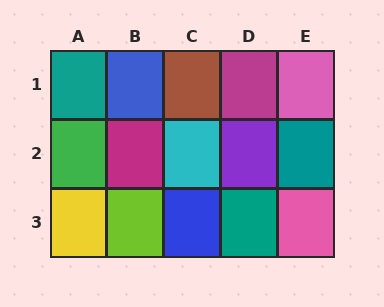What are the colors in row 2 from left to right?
Green, magenta, cyan, purple, teal.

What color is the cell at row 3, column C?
Blue.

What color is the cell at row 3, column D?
Teal.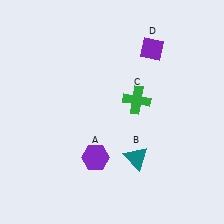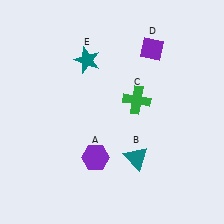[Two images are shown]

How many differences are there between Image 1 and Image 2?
There is 1 difference between the two images.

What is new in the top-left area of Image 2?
A teal star (E) was added in the top-left area of Image 2.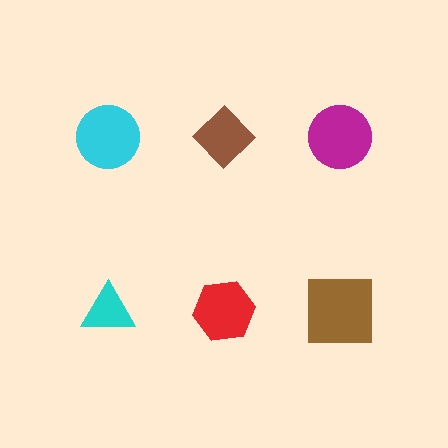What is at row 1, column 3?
A magenta circle.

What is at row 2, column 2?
A red hexagon.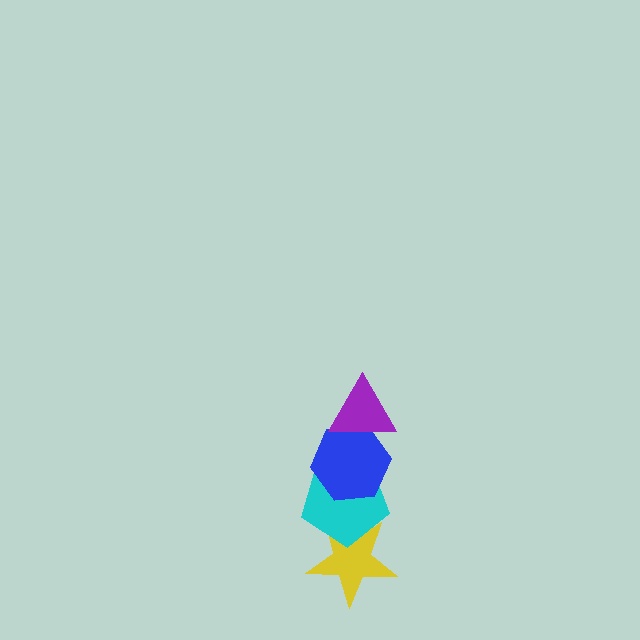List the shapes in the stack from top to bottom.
From top to bottom: the purple triangle, the blue hexagon, the cyan pentagon, the yellow star.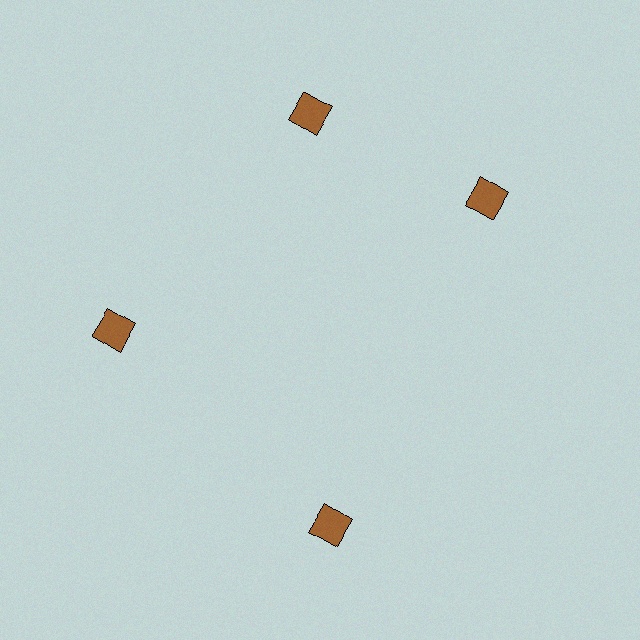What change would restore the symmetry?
The symmetry would be restored by rotating it back into even spacing with its neighbors so that all 4 squares sit at equal angles and equal distance from the center.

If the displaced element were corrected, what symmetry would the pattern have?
It would have 4-fold rotational symmetry — the pattern would map onto itself every 90 degrees.